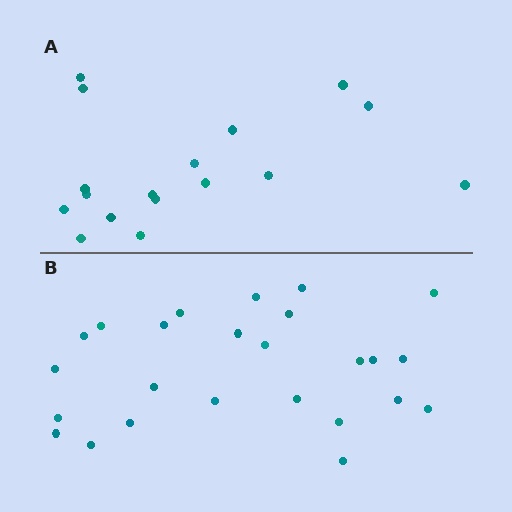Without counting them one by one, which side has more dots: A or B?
Region B (the bottom region) has more dots.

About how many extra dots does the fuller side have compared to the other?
Region B has roughly 8 or so more dots than region A.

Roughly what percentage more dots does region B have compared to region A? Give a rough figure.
About 45% more.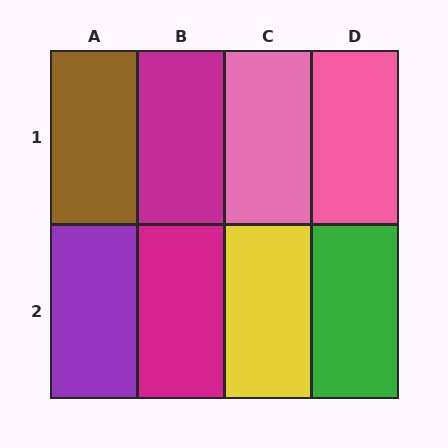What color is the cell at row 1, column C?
Pink.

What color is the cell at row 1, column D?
Pink.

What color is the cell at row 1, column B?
Magenta.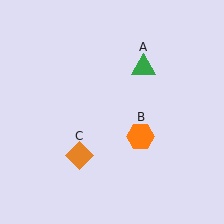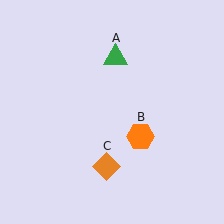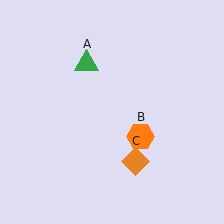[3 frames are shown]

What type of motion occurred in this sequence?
The green triangle (object A), orange diamond (object C) rotated counterclockwise around the center of the scene.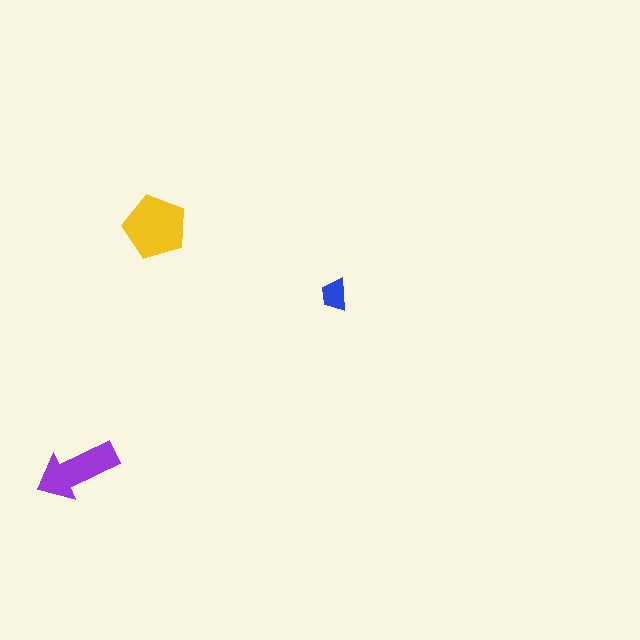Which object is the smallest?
The blue trapezoid.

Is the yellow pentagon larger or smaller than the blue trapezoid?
Larger.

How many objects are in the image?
There are 3 objects in the image.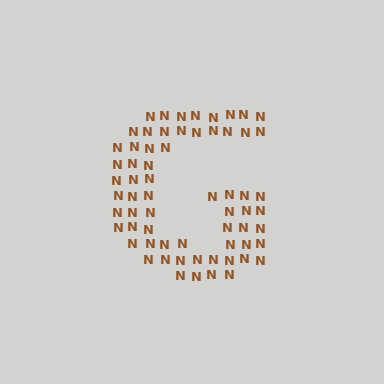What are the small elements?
The small elements are letter N's.